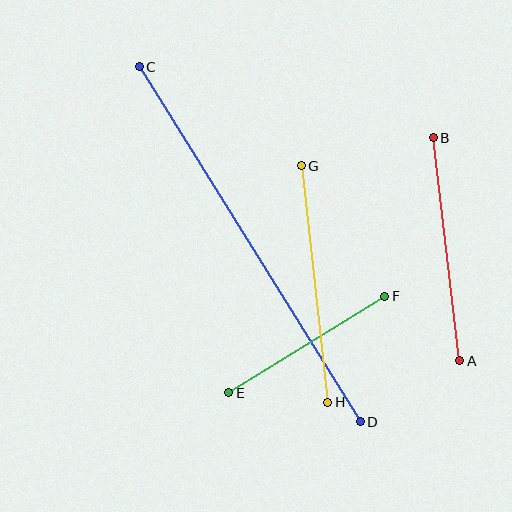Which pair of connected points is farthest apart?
Points C and D are farthest apart.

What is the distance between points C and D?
The distance is approximately 418 pixels.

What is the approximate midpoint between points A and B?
The midpoint is at approximately (447, 249) pixels.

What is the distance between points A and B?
The distance is approximately 224 pixels.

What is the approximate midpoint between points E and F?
The midpoint is at approximately (307, 345) pixels.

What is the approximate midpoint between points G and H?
The midpoint is at approximately (315, 284) pixels.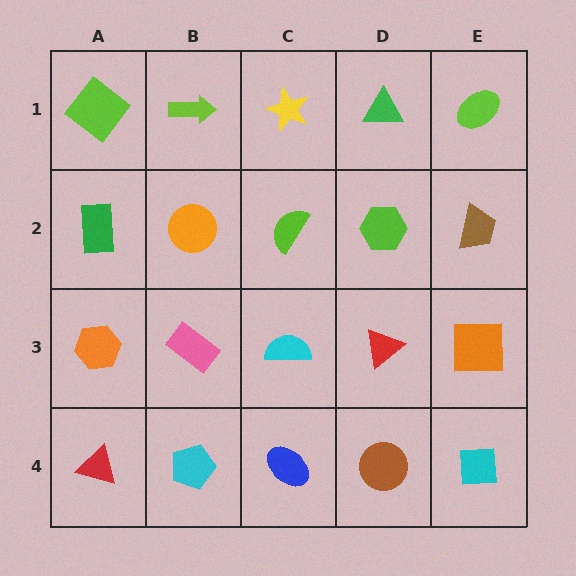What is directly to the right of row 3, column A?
A pink rectangle.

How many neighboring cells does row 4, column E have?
2.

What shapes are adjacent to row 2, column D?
A green triangle (row 1, column D), a red triangle (row 3, column D), a lime semicircle (row 2, column C), a brown trapezoid (row 2, column E).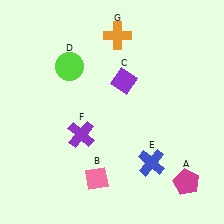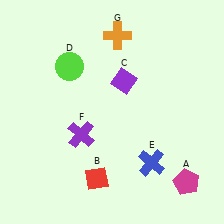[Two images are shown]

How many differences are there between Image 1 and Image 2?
There is 1 difference between the two images.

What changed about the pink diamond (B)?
In Image 1, B is pink. In Image 2, it changed to red.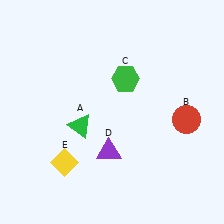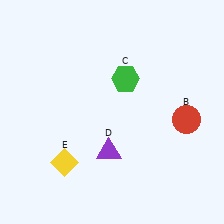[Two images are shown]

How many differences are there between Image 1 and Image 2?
There is 1 difference between the two images.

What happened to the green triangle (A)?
The green triangle (A) was removed in Image 2. It was in the bottom-left area of Image 1.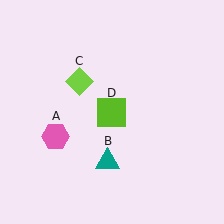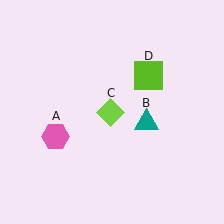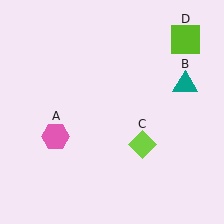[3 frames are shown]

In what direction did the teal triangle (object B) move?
The teal triangle (object B) moved up and to the right.